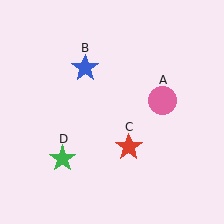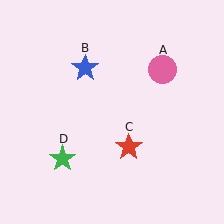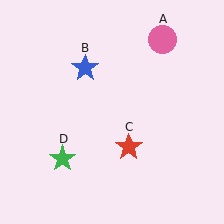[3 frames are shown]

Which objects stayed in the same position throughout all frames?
Blue star (object B) and red star (object C) and green star (object D) remained stationary.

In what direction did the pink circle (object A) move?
The pink circle (object A) moved up.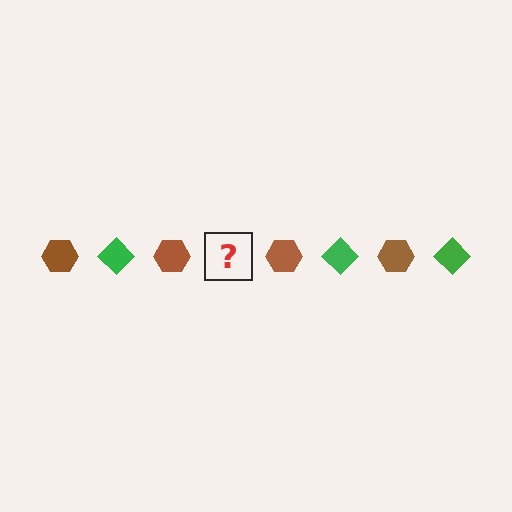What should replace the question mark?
The question mark should be replaced with a green diamond.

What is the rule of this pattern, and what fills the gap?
The rule is that the pattern alternates between brown hexagon and green diamond. The gap should be filled with a green diamond.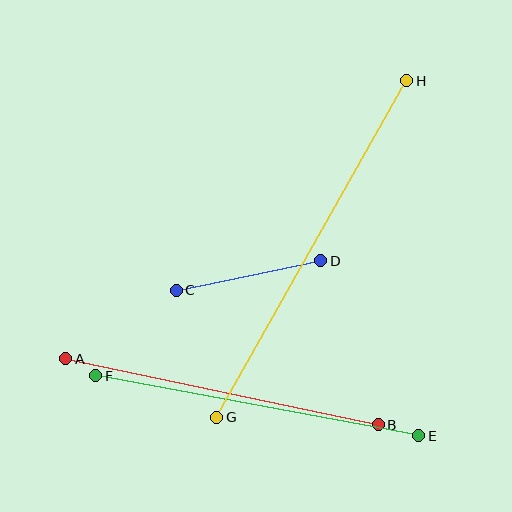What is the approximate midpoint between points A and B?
The midpoint is at approximately (222, 392) pixels.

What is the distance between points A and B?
The distance is approximately 319 pixels.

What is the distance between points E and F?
The distance is approximately 329 pixels.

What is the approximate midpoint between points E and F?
The midpoint is at approximately (257, 406) pixels.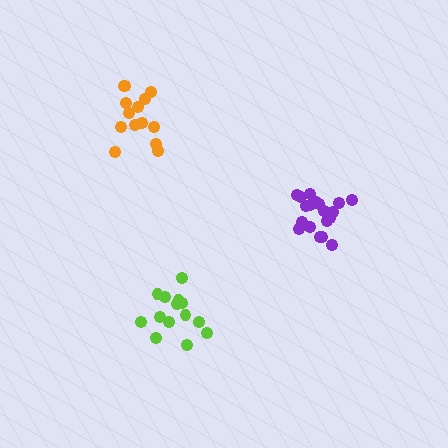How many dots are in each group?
Group 1: 14 dots, Group 2: 19 dots, Group 3: 14 dots (47 total).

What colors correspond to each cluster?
The clusters are colored: lime, purple, orange.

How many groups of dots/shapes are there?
There are 3 groups.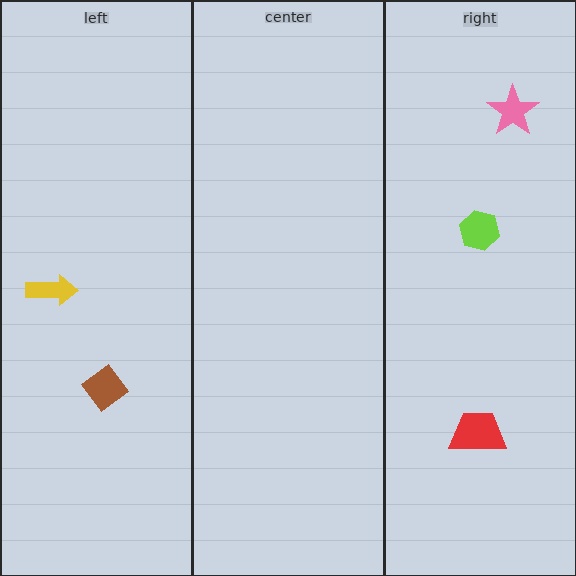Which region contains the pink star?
The right region.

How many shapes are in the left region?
2.